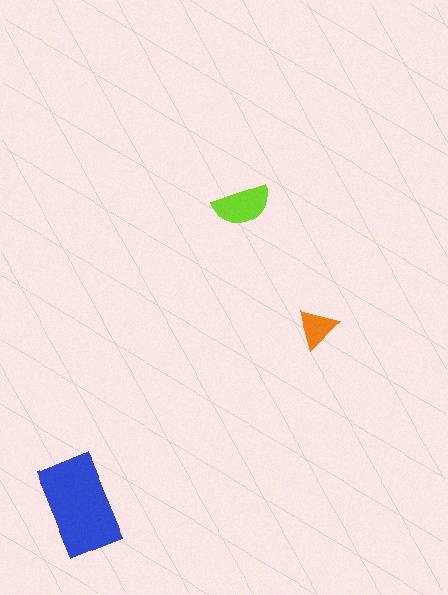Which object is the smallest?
The orange triangle.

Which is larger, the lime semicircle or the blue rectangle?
The blue rectangle.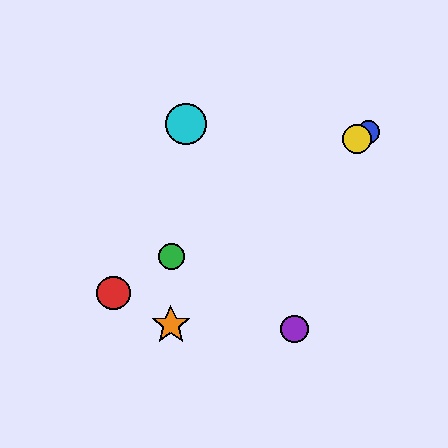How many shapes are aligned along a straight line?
4 shapes (the red circle, the blue circle, the green circle, the yellow circle) are aligned along a straight line.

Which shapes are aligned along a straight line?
The red circle, the blue circle, the green circle, the yellow circle are aligned along a straight line.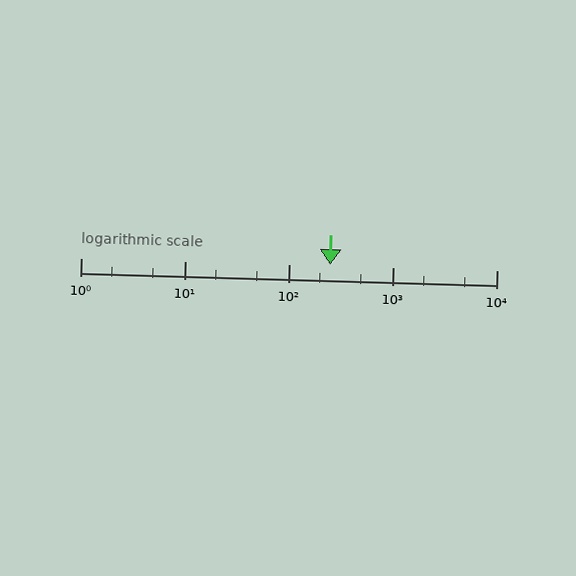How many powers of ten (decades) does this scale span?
The scale spans 4 decades, from 1 to 10000.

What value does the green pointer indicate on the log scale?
The pointer indicates approximately 250.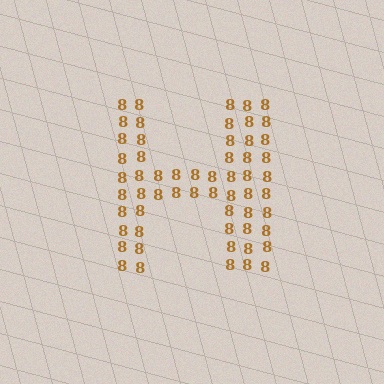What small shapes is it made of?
It is made of small digit 8's.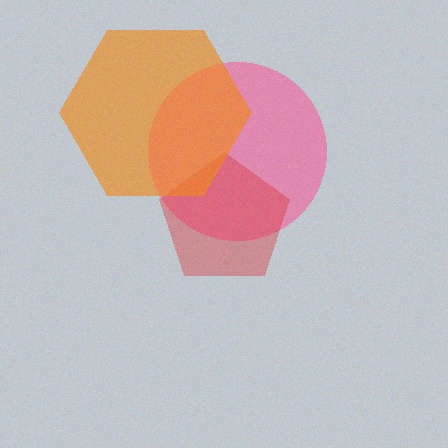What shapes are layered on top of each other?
The layered shapes are: a pink circle, a red pentagon, an orange hexagon.